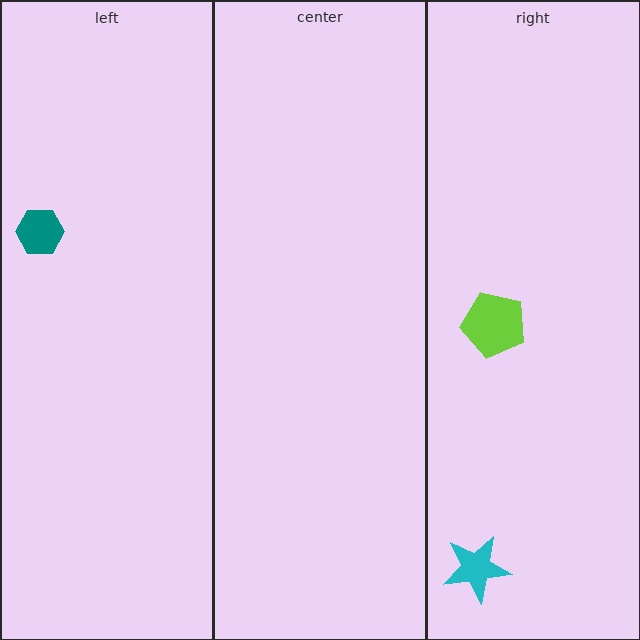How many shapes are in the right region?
2.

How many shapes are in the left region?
1.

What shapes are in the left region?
The teal hexagon.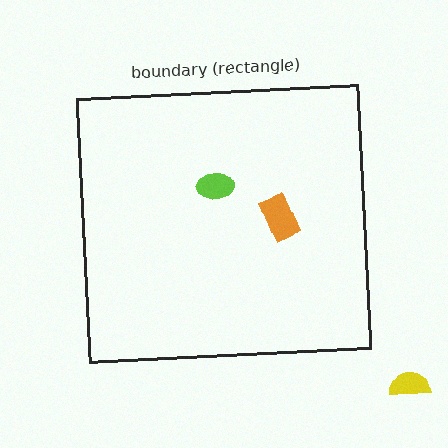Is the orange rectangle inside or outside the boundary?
Inside.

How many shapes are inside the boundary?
2 inside, 1 outside.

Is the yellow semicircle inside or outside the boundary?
Outside.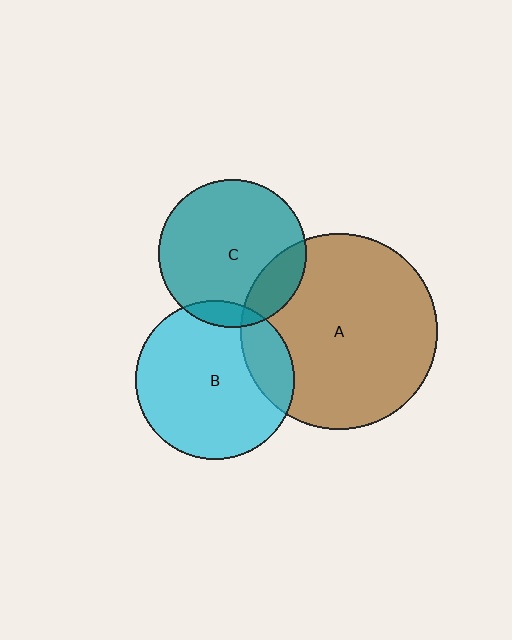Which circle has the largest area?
Circle A (brown).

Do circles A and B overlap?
Yes.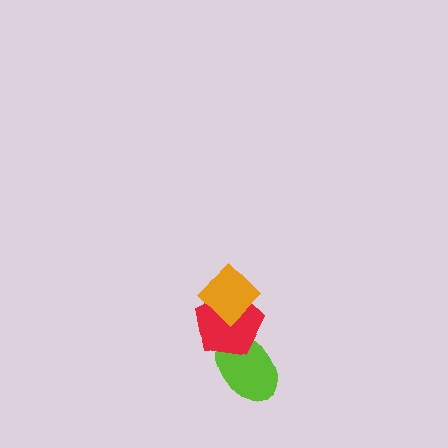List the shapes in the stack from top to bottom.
From top to bottom: the orange diamond, the red pentagon, the lime ellipse.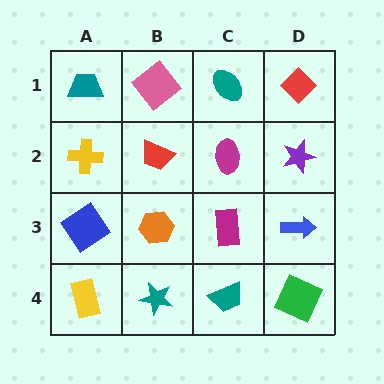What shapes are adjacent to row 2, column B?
A pink diamond (row 1, column B), an orange hexagon (row 3, column B), a yellow cross (row 2, column A), a magenta ellipse (row 2, column C).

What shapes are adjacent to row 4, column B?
An orange hexagon (row 3, column B), a yellow rectangle (row 4, column A), a teal trapezoid (row 4, column C).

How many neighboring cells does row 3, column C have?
4.